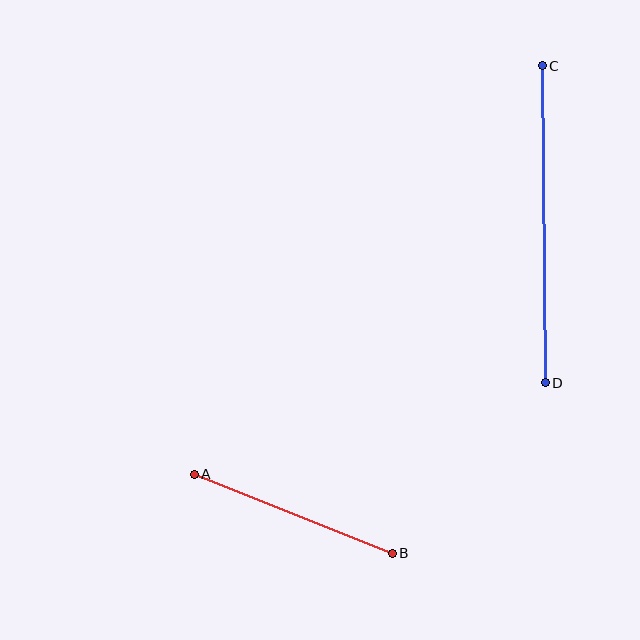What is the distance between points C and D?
The distance is approximately 317 pixels.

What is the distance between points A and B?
The distance is approximately 213 pixels.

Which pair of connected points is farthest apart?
Points C and D are farthest apart.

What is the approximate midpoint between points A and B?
The midpoint is at approximately (293, 514) pixels.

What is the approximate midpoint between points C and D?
The midpoint is at approximately (544, 224) pixels.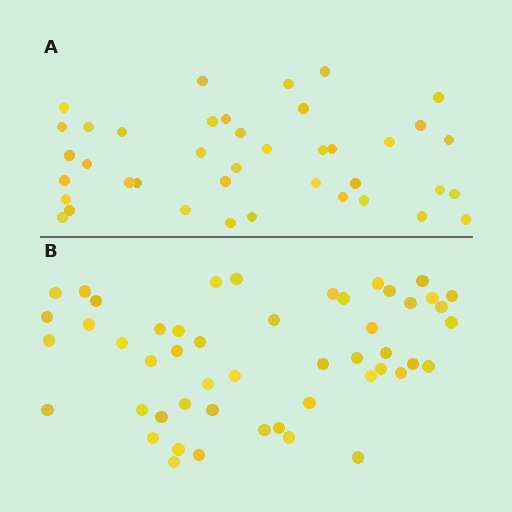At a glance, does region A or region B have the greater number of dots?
Region B (the bottom region) has more dots.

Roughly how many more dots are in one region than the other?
Region B has roughly 10 or so more dots than region A.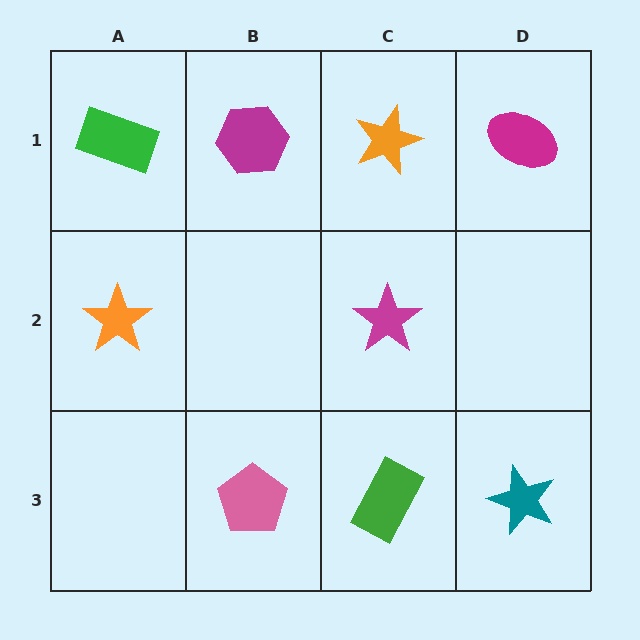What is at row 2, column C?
A magenta star.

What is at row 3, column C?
A green rectangle.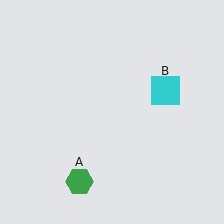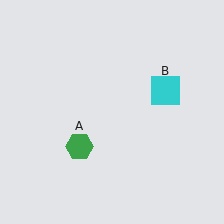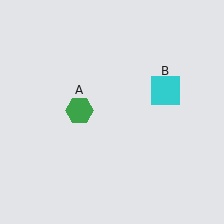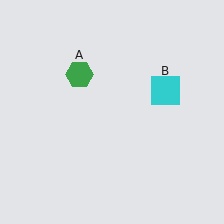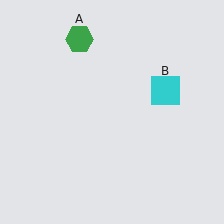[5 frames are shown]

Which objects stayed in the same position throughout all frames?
Cyan square (object B) remained stationary.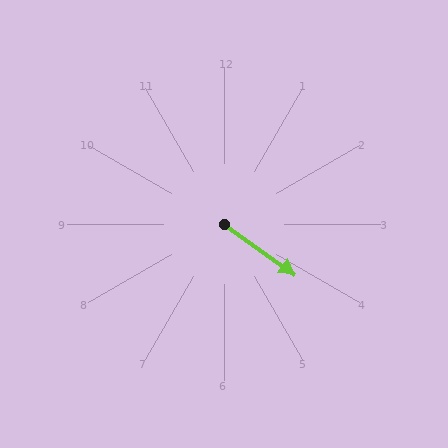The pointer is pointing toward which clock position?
Roughly 4 o'clock.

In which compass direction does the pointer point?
Southeast.